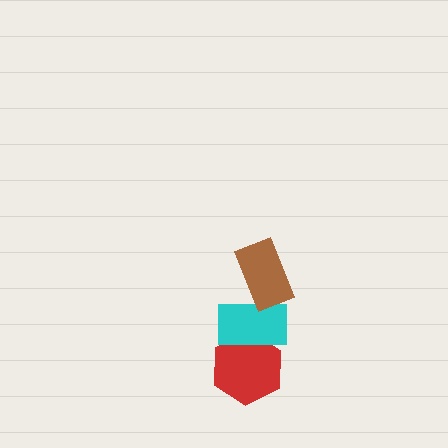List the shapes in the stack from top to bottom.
From top to bottom: the brown rectangle, the cyan rectangle, the red hexagon.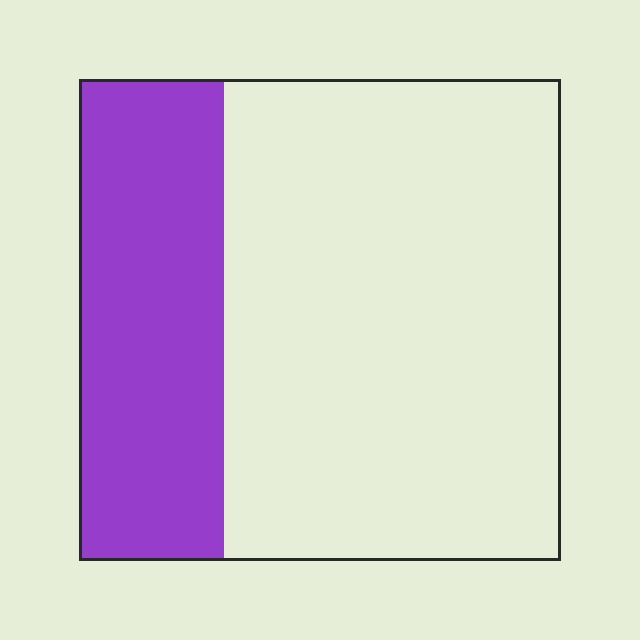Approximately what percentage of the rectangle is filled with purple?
Approximately 30%.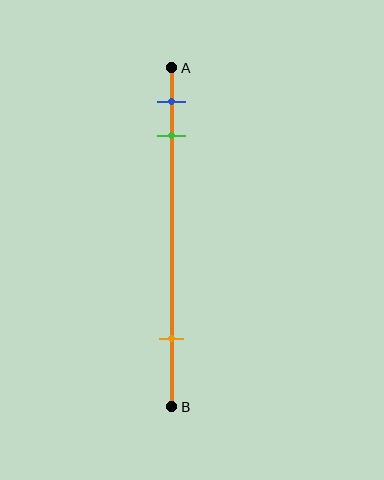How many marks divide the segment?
There are 3 marks dividing the segment.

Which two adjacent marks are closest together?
The blue and green marks are the closest adjacent pair.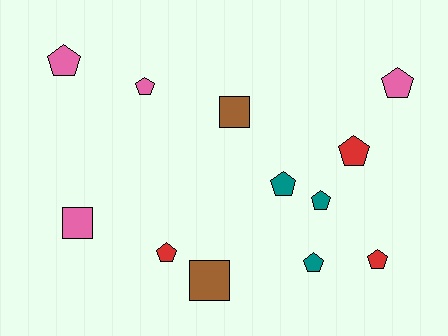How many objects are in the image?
There are 12 objects.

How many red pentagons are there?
There are 3 red pentagons.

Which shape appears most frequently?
Pentagon, with 9 objects.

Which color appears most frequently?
Pink, with 4 objects.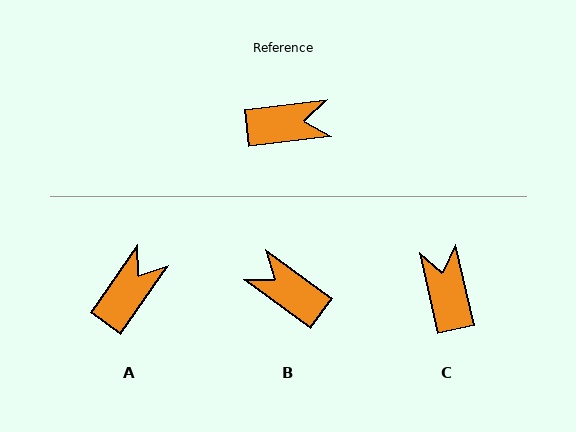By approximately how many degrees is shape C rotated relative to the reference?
Approximately 96 degrees counter-clockwise.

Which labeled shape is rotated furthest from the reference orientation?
B, about 137 degrees away.